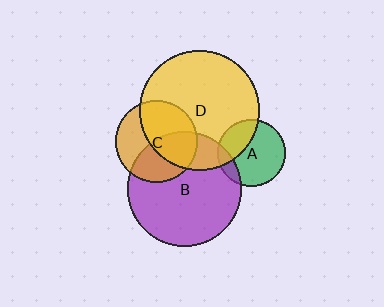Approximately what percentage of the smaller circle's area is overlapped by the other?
Approximately 20%.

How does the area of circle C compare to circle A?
Approximately 1.5 times.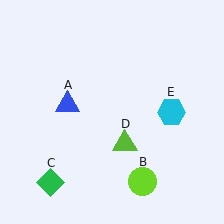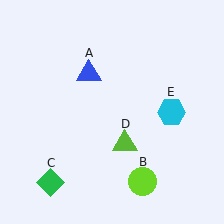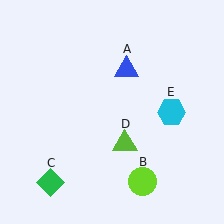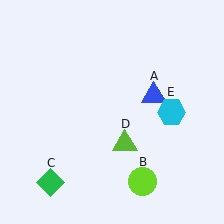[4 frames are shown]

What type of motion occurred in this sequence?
The blue triangle (object A) rotated clockwise around the center of the scene.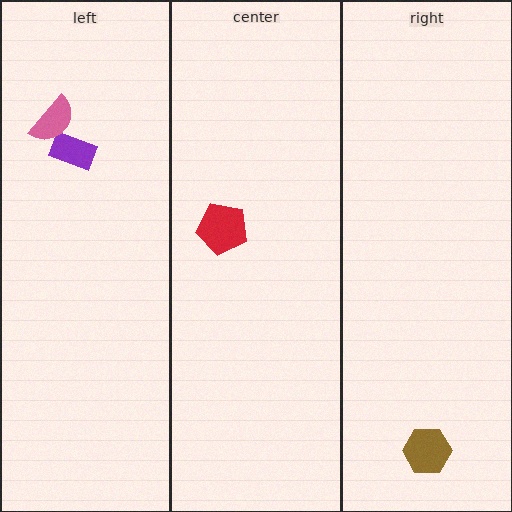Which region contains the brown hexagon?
The right region.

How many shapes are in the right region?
1.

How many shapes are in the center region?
1.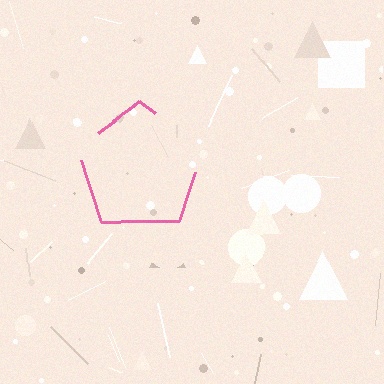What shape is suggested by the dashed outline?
The dashed outline suggests a pentagon.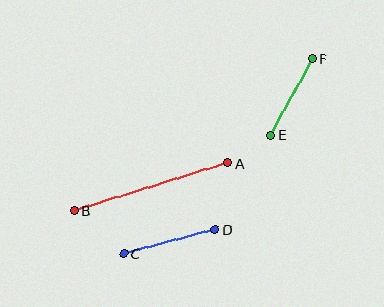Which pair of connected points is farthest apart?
Points A and B are farthest apart.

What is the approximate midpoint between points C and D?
The midpoint is at approximately (169, 242) pixels.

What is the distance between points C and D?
The distance is approximately 95 pixels.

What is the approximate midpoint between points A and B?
The midpoint is at approximately (151, 187) pixels.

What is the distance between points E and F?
The distance is approximately 87 pixels.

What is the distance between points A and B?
The distance is approximately 161 pixels.